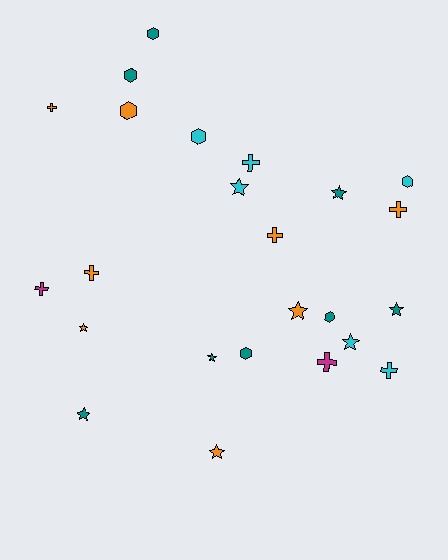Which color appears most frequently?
Teal, with 8 objects.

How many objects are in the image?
There are 24 objects.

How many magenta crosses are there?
There are 2 magenta crosses.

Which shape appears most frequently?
Star, with 9 objects.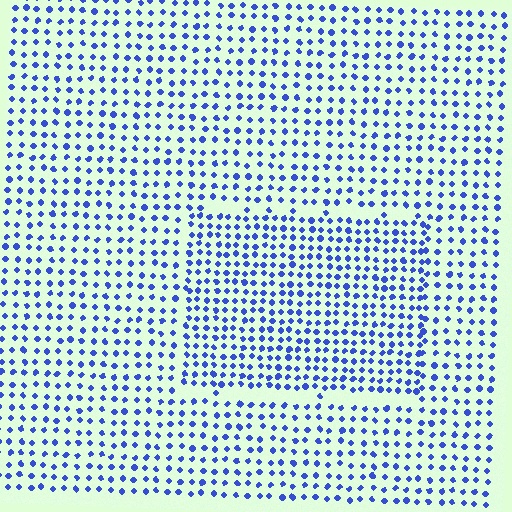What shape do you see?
I see a rectangle.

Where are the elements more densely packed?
The elements are more densely packed inside the rectangle boundary.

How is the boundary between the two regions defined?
The boundary is defined by a change in element density (approximately 1.5x ratio). All elements are the same color, size, and shape.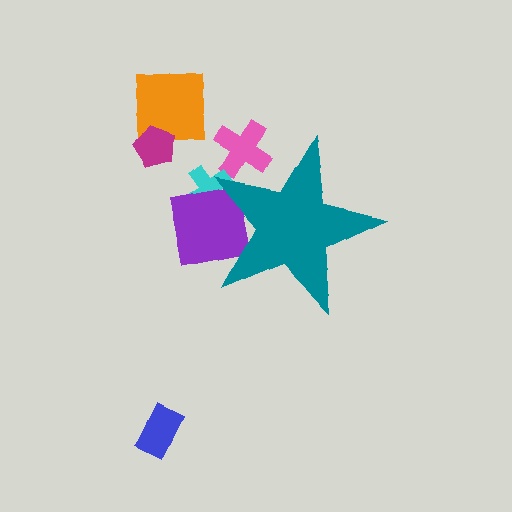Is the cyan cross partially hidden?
Yes, the cyan cross is partially hidden behind the teal star.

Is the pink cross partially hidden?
Yes, the pink cross is partially hidden behind the teal star.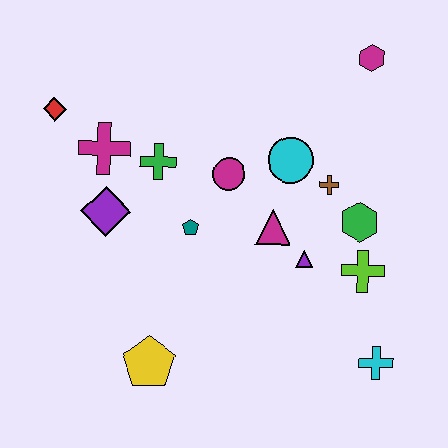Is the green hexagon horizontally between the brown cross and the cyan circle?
No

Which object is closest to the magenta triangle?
The purple triangle is closest to the magenta triangle.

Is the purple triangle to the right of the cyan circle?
Yes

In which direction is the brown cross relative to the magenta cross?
The brown cross is to the right of the magenta cross.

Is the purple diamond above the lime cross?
Yes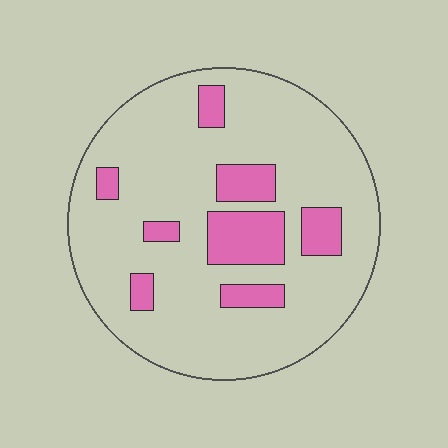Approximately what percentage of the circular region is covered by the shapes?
Approximately 20%.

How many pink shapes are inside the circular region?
8.